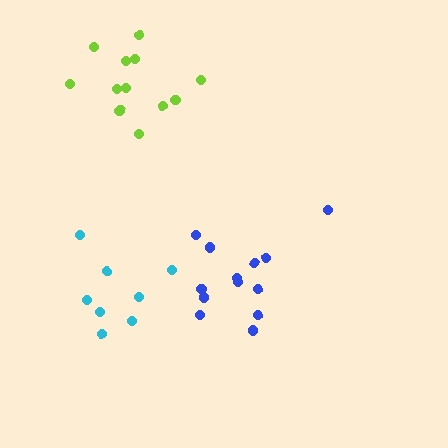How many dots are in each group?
Group 1: 13 dots, Group 2: 12 dots, Group 3: 8 dots (33 total).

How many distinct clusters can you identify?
There are 3 distinct clusters.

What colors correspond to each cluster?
The clusters are colored: blue, lime, cyan.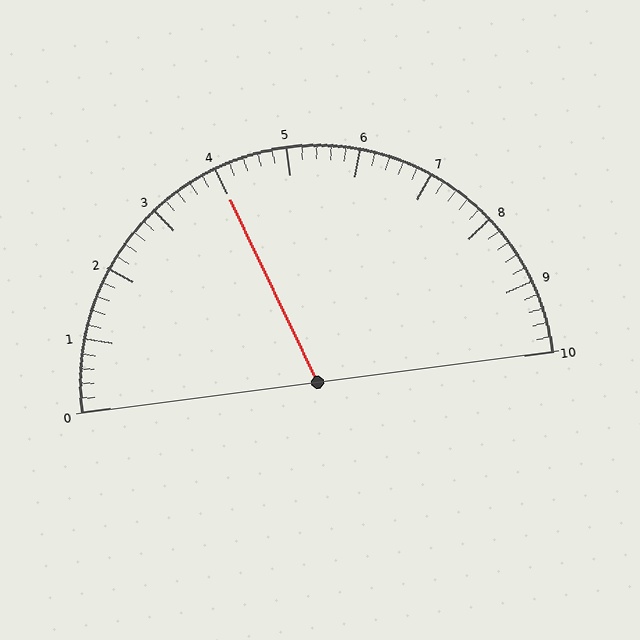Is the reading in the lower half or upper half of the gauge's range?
The reading is in the lower half of the range (0 to 10).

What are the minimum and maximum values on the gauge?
The gauge ranges from 0 to 10.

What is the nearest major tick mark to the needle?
The nearest major tick mark is 4.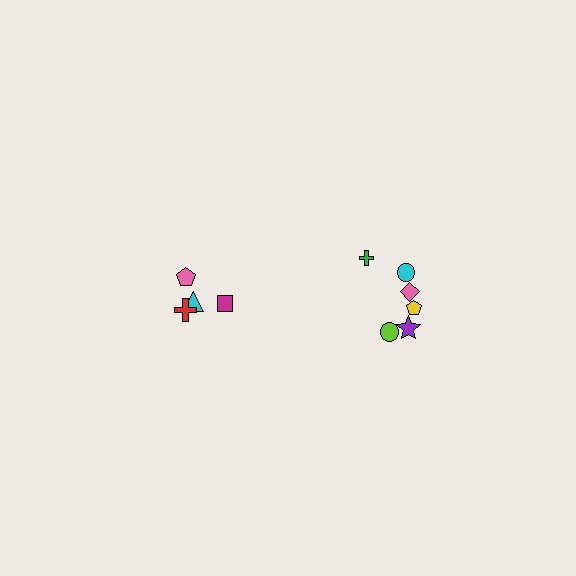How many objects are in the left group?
There are 4 objects.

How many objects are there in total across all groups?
There are 10 objects.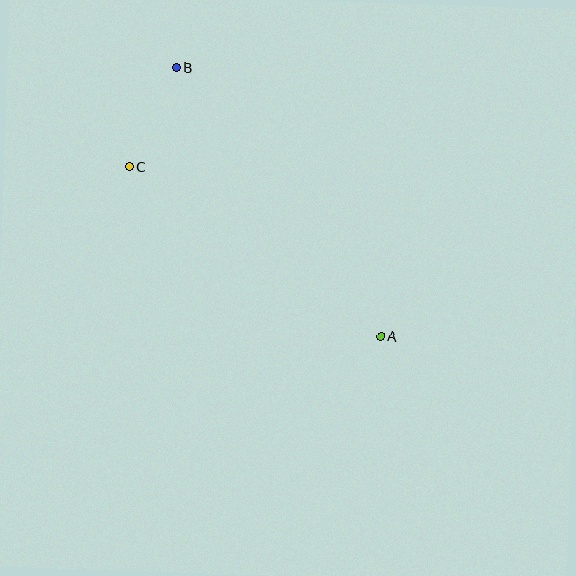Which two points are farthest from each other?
Points A and B are farthest from each other.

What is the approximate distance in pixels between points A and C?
The distance between A and C is approximately 304 pixels.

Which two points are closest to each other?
Points B and C are closest to each other.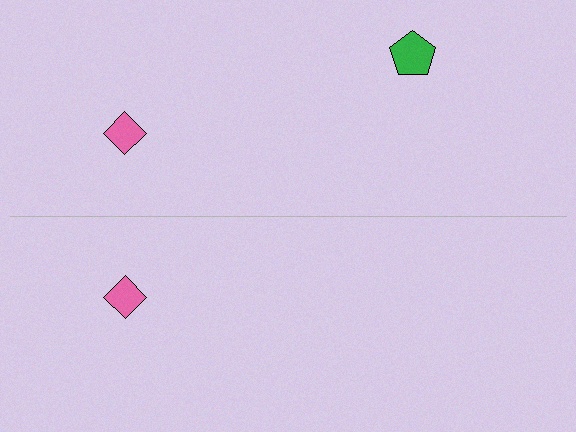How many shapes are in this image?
There are 3 shapes in this image.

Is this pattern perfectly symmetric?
No, the pattern is not perfectly symmetric. A green pentagon is missing from the bottom side.